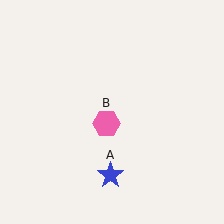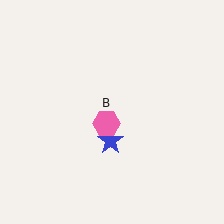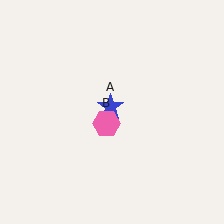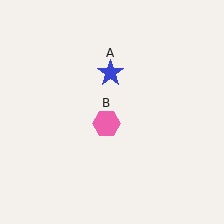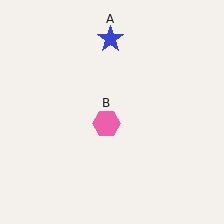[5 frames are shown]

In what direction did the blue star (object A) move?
The blue star (object A) moved up.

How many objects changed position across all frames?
1 object changed position: blue star (object A).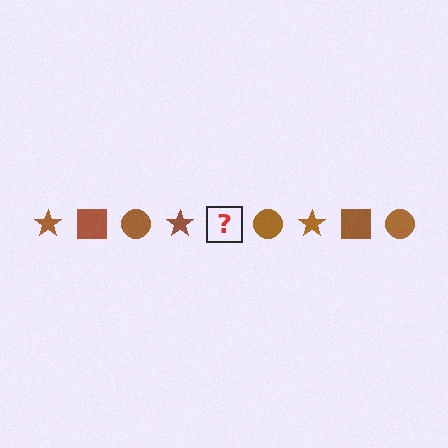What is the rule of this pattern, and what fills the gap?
The rule is that the pattern cycles through star, square, circle shapes in brown. The gap should be filled with a brown square.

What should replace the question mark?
The question mark should be replaced with a brown square.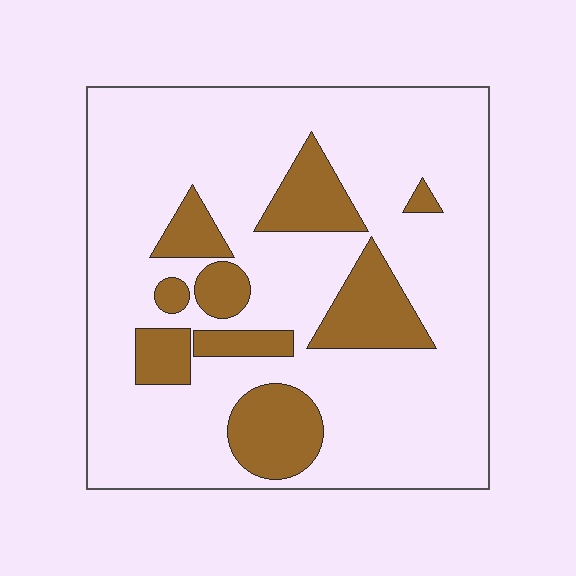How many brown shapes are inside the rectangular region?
9.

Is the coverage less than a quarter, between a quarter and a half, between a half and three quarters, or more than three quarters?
Less than a quarter.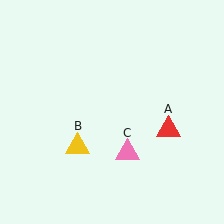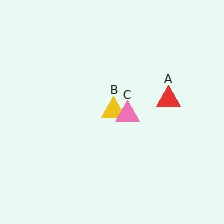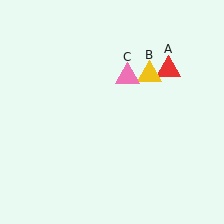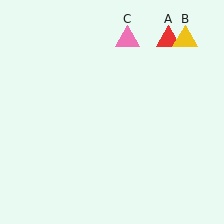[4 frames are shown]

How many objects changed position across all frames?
3 objects changed position: red triangle (object A), yellow triangle (object B), pink triangle (object C).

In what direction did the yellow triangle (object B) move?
The yellow triangle (object B) moved up and to the right.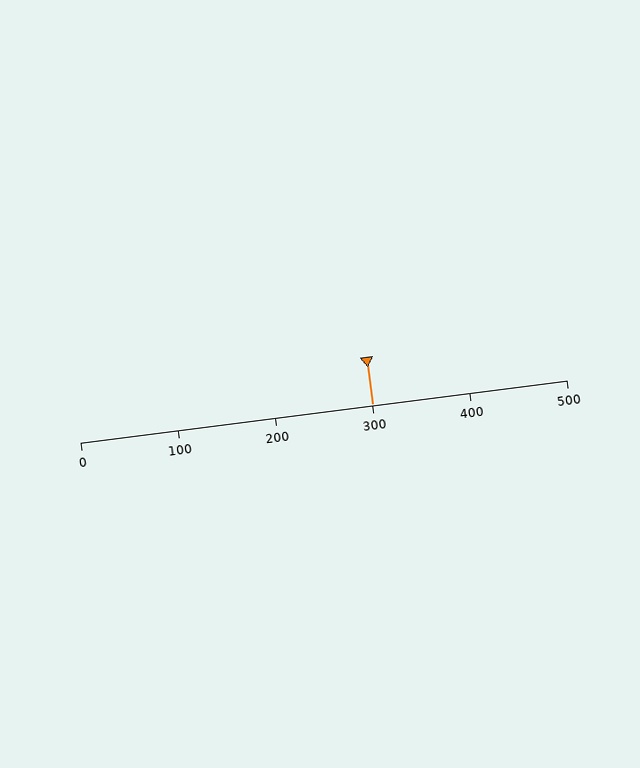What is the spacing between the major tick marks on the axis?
The major ticks are spaced 100 apart.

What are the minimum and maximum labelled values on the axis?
The axis runs from 0 to 500.